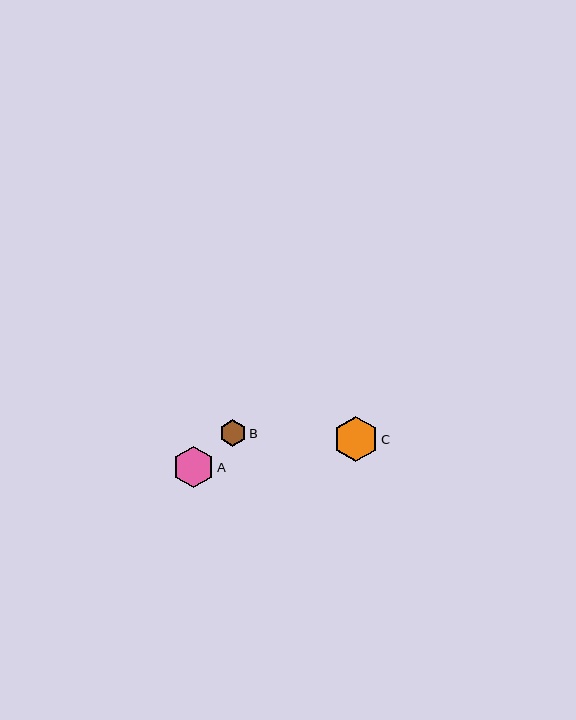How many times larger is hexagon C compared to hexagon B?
Hexagon C is approximately 1.7 times the size of hexagon B.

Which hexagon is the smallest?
Hexagon B is the smallest with a size of approximately 26 pixels.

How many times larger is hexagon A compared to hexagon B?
Hexagon A is approximately 1.5 times the size of hexagon B.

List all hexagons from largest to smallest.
From largest to smallest: C, A, B.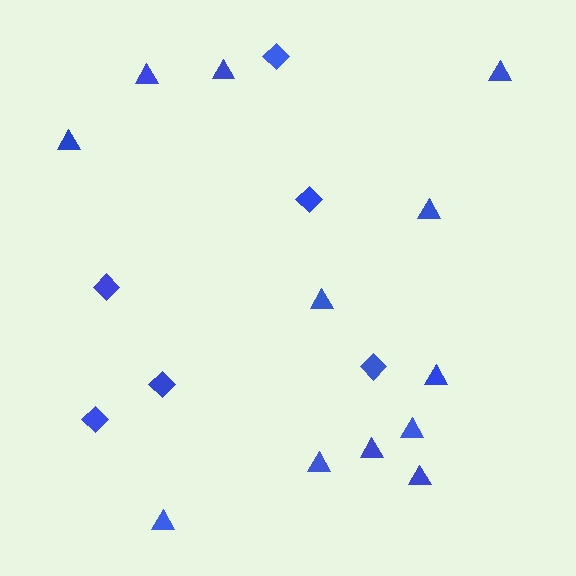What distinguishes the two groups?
There are 2 groups: one group of diamonds (6) and one group of triangles (12).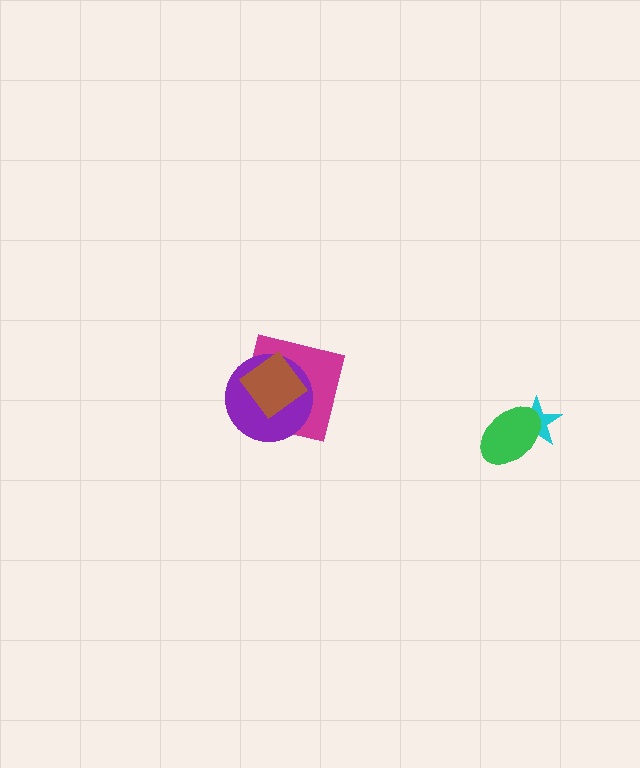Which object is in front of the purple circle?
The brown diamond is in front of the purple circle.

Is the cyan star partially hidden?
Yes, it is partially covered by another shape.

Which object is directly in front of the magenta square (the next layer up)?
The purple circle is directly in front of the magenta square.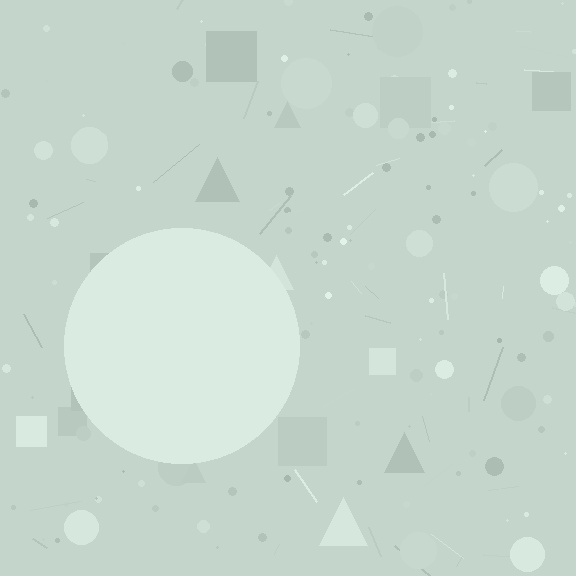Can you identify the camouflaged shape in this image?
The camouflaged shape is a circle.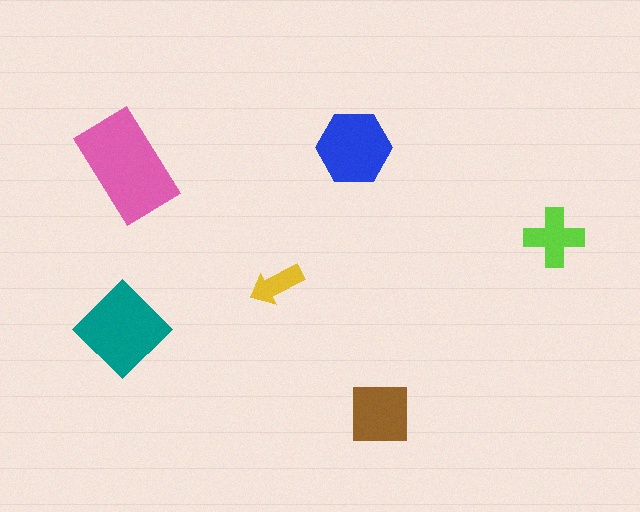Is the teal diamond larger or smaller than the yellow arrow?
Larger.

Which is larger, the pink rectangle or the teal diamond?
The pink rectangle.